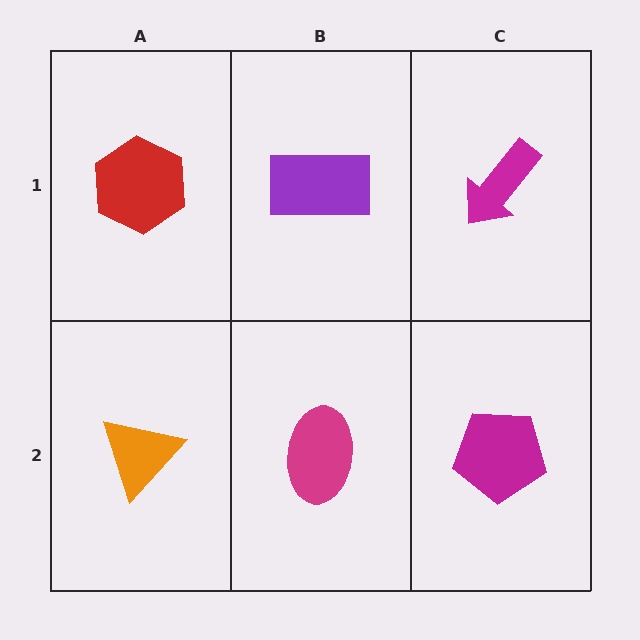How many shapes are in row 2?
3 shapes.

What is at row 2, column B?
A magenta ellipse.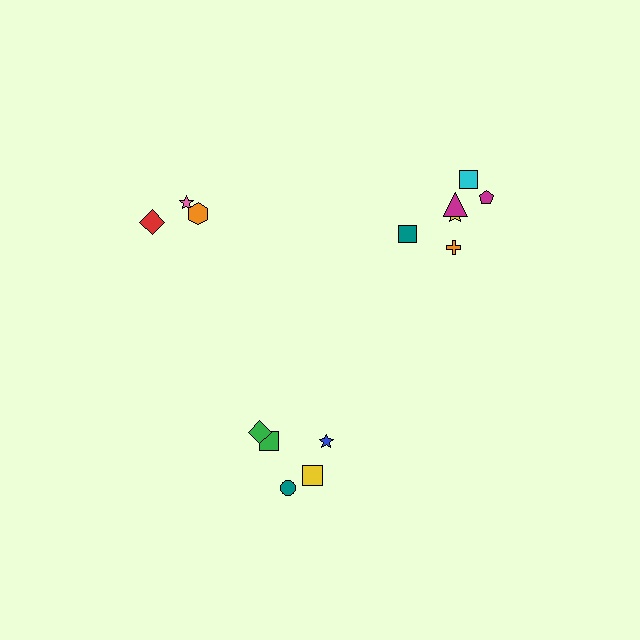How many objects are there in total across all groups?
There are 14 objects.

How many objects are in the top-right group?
There are 6 objects.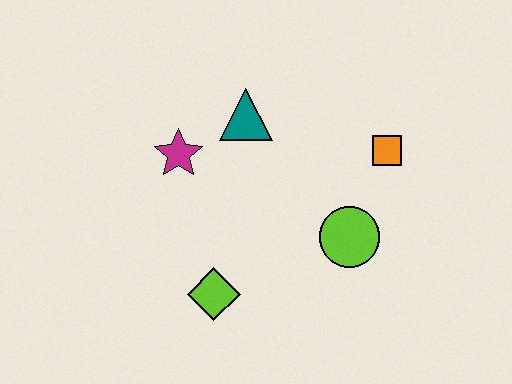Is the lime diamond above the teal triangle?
No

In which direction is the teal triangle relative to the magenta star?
The teal triangle is to the right of the magenta star.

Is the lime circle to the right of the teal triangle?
Yes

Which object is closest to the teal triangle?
The magenta star is closest to the teal triangle.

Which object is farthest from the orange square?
The lime diamond is farthest from the orange square.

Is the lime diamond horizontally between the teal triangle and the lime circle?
No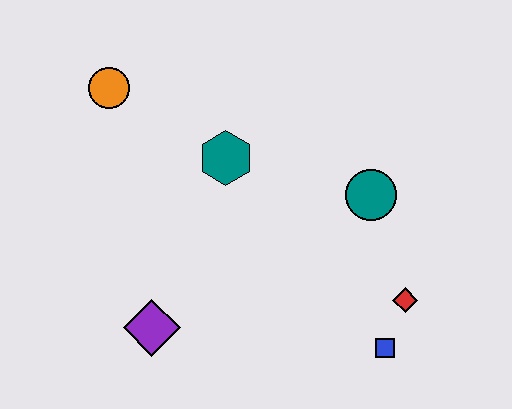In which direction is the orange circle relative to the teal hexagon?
The orange circle is to the left of the teal hexagon.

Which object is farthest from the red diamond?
The orange circle is farthest from the red diamond.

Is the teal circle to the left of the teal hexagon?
No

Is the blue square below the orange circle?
Yes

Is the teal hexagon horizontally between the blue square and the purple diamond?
Yes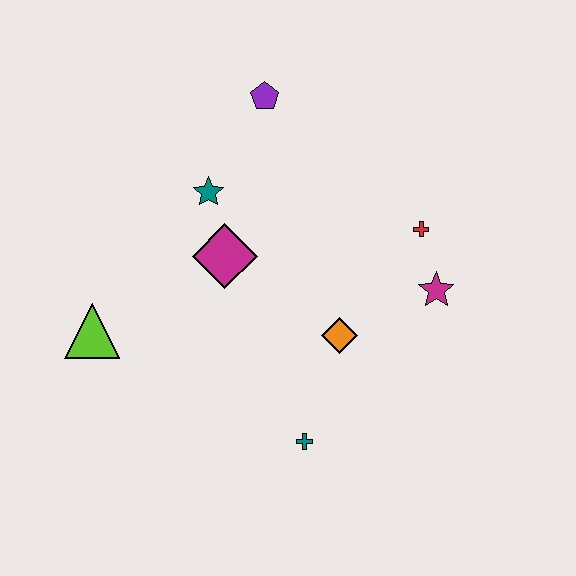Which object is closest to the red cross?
The magenta star is closest to the red cross.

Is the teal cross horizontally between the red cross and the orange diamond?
No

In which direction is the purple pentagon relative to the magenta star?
The purple pentagon is above the magenta star.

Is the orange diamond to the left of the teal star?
No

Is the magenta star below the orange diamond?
No